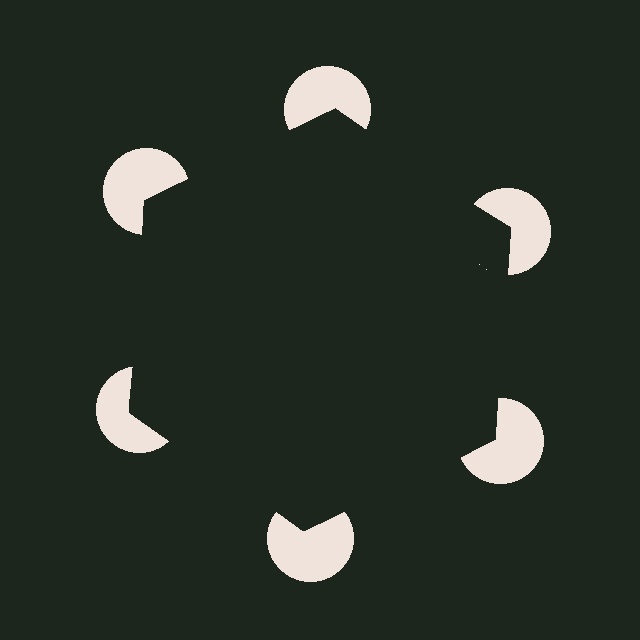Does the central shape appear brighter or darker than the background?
It typically appears slightly darker than the background, even though no actual brightness change is drawn.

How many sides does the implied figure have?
6 sides.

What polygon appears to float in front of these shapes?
An illusory hexagon — its edges are inferred from the aligned wedge cuts in the pac-man discs, not physically drawn.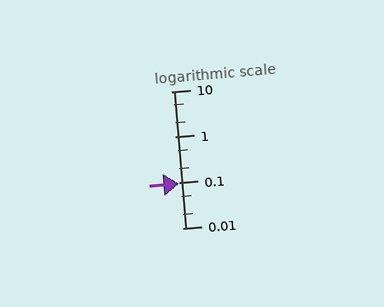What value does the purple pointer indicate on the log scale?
The pointer indicates approximately 0.092.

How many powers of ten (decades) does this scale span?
The scale spans 3 decades, from 0.01 to 10.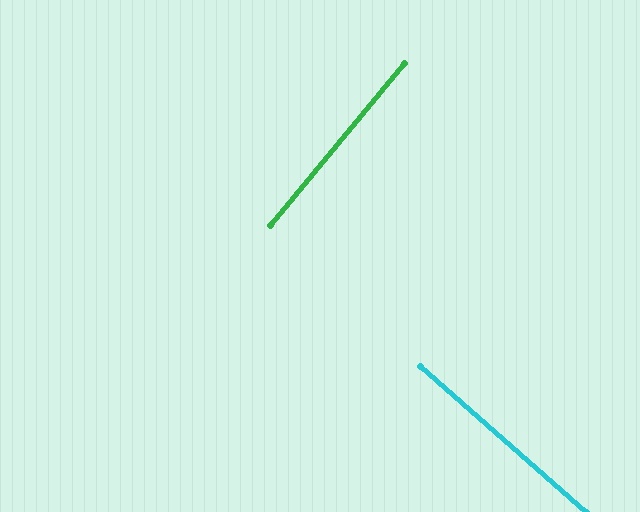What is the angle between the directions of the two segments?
Approximately 88 degrees.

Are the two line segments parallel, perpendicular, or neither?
Perpendicular — they meet at approximately 88°.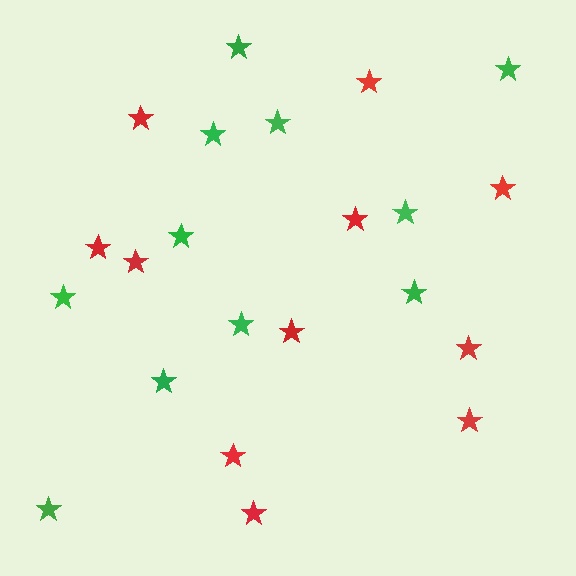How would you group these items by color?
There are 2 groups: one group of red stars (11) and one group of green stars (11).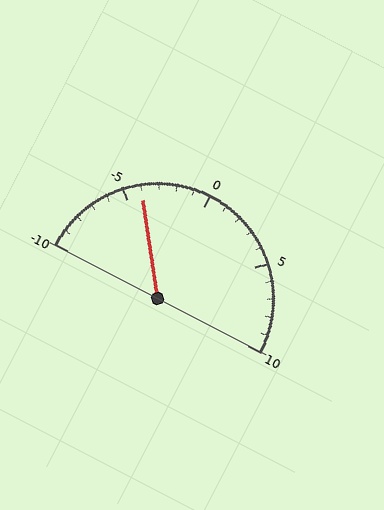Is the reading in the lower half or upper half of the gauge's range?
The reading is in the lower half of the range (-10 to 10).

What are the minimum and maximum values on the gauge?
The gauge ranges from -10 to 10.